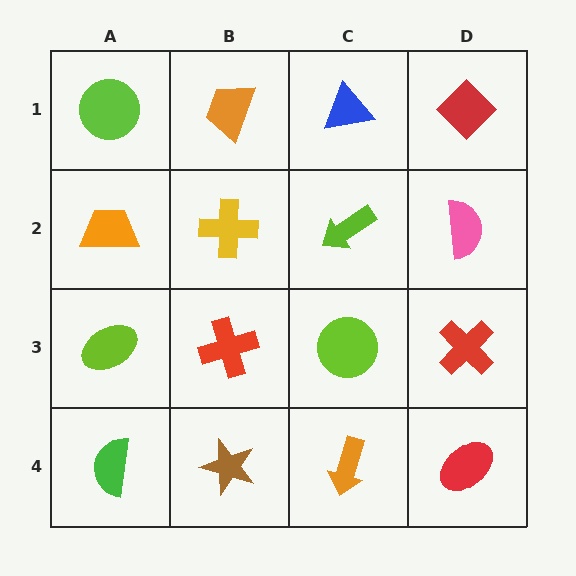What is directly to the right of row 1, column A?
An orange trapezoid.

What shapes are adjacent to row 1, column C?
A lime arrow (row 2, column C), an orange trapezoid (row 1, column B), a red diamond (row 1, column D).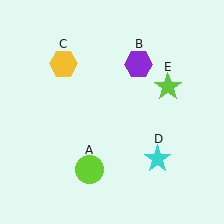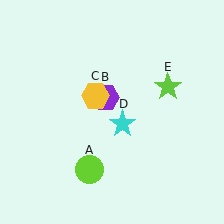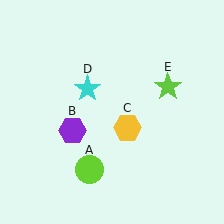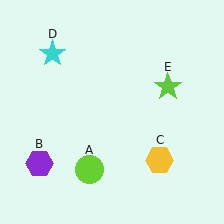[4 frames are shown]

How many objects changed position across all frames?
3 objects changed position: purple hexagon (object B), yellow hexagon (object C), cyan star (object D).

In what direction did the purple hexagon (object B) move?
The purple hexagon (object B) moved down and to the left.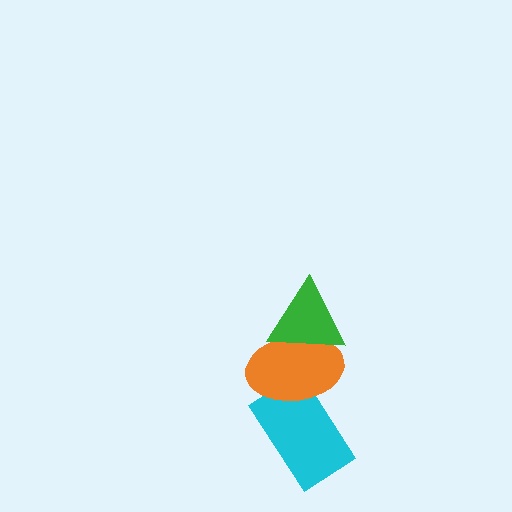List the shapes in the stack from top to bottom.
From top to bottom: the green triangle, the orange ellipse, the cyan rectangle.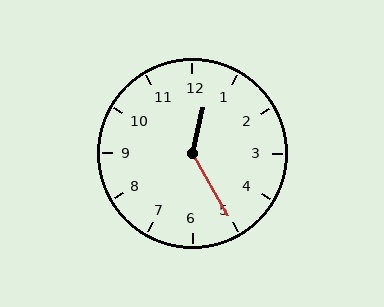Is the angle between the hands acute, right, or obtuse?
It is obtuse.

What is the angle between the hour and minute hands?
Approximately 138 degrees.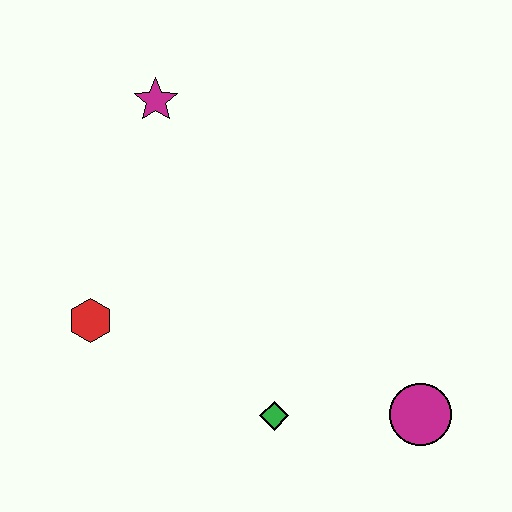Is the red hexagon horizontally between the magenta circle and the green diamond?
No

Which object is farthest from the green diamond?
The magenta star is farthest from the green diamond.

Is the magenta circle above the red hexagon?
No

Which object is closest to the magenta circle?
The green diamond is closest to the magenta circle.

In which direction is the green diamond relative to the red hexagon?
The green diamond is to the right of the red hexagon.